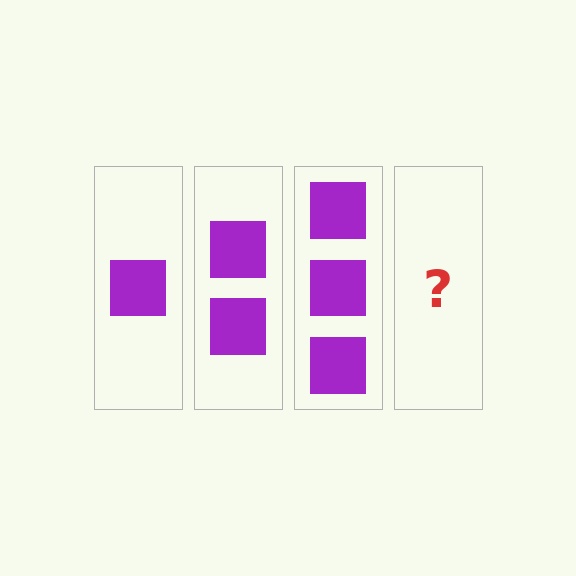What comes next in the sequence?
The next element should be 4 squares.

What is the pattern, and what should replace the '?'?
The pattern is that each step adds one more square. The '?' should be 4 squares.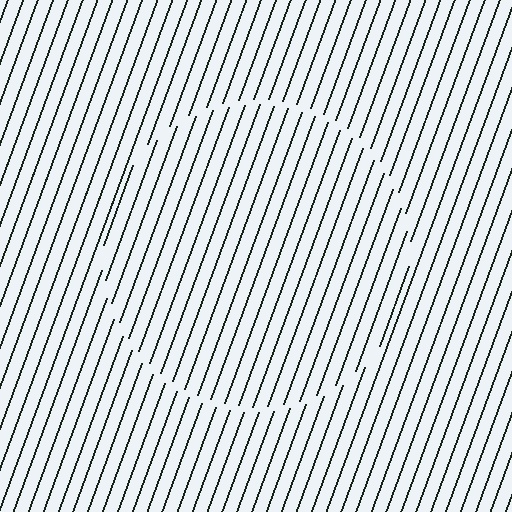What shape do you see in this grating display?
An illusory circle. The interior of the shape contains the same grating, shifted by half a period — the contour is defined by the phase discontinuity where line-ends from the inner and outer gratings abut.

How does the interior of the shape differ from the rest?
The interior of the shape contains the same grating, shifted by half a period — the contour is defined by the phase discontinuity where line-ends from the inner and outer gratings abut.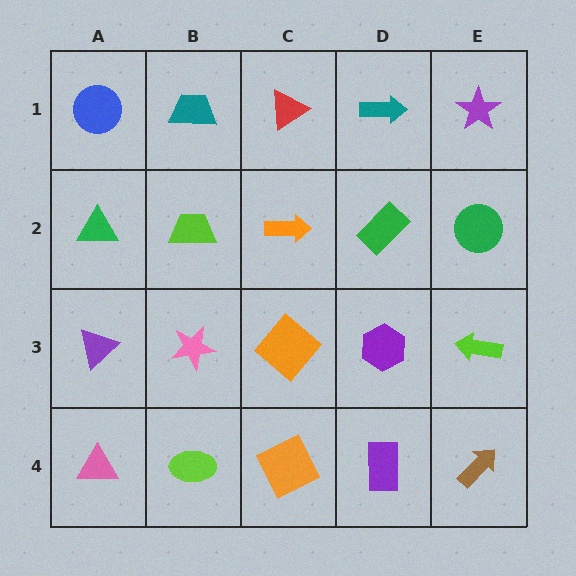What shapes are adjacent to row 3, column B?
A lime trapezoid (row 2, column B), a lime ellipse (row 4, column B), a purple triangle (row 3, column A), an orange diamond (row 3, column C).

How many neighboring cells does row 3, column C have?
4.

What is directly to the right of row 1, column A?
A teal trapezoid.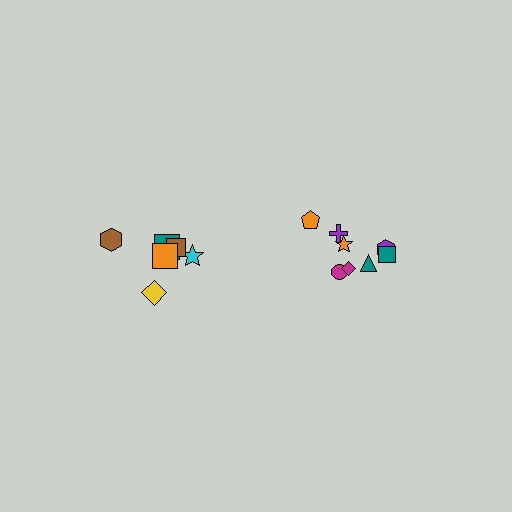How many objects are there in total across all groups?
There are 14 objects.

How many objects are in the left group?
There are 6 objects.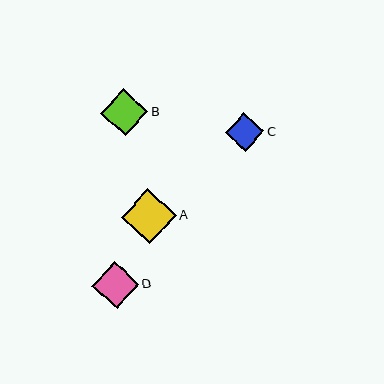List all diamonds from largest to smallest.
From largest to smallest: A, B, D, C.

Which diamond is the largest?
Diamond A is the largest with a size of approximately 55 pixels.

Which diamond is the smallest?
Diamond C is the smallest with a size of approximately 38 pixels.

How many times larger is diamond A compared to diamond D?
Diamond A is approximately 1.2 times the size of diamond D.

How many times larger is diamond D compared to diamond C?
Diamond D is approximately 1.2 times the size of diamond C.